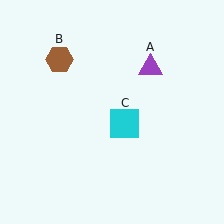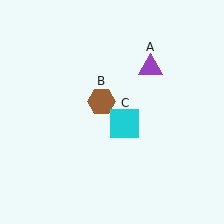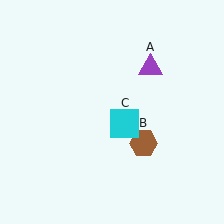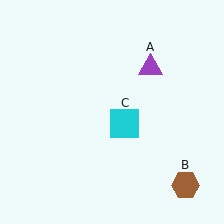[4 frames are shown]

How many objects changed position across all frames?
1 object changed position: brown hexagon (object B).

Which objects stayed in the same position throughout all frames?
Purple triangle (object A) and cyan square (object C) remained stationary.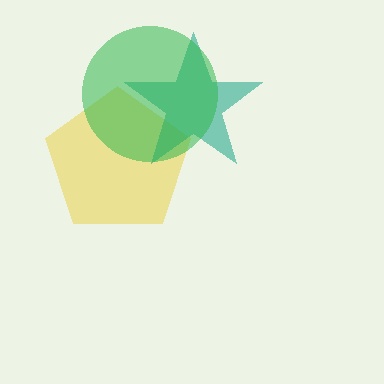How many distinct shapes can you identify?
There are 3 distinct shapes: a yellow pentagon, a teal star, a green circle.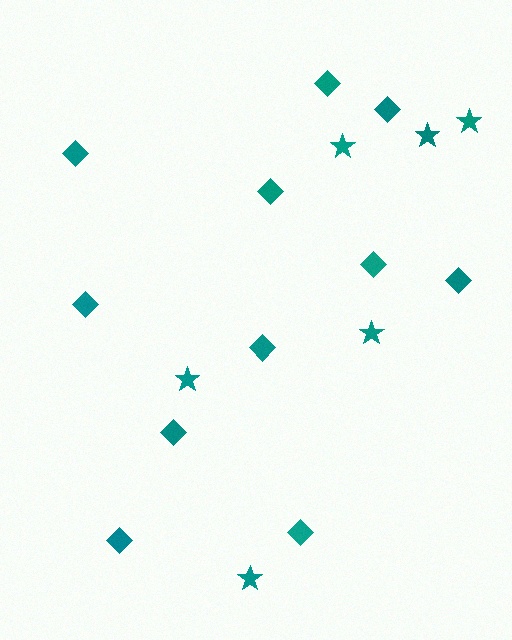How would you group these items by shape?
There are 2 groups: one group of diamonds (11) and one group of stars (6).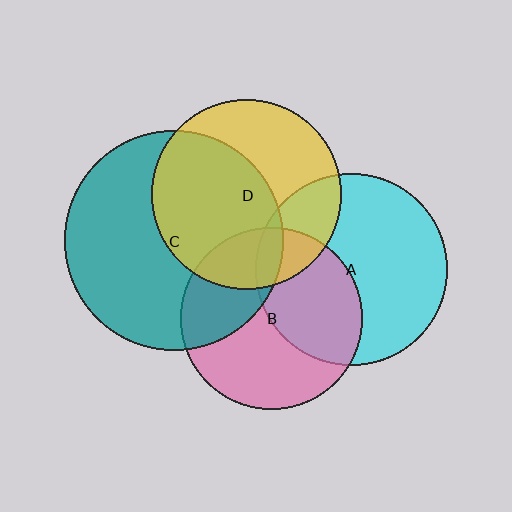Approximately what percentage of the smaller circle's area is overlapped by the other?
Approximately 20%.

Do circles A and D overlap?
Yes.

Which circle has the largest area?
Circle C (teal).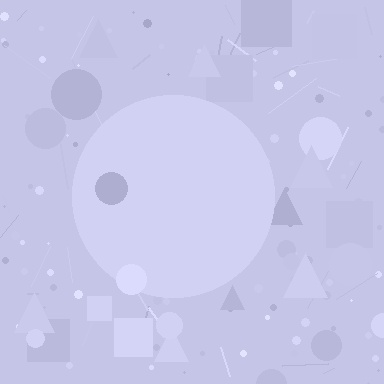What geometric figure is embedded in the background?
A circle is embedded in the background.